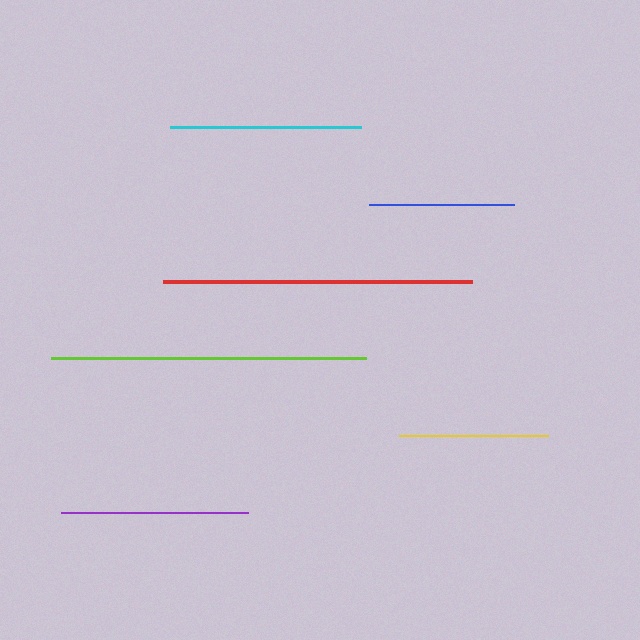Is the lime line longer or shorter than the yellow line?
The lime line is longer than the yellow line.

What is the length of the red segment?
The red segment is approximately 310 pixels long.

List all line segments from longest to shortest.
From longest to shortest: lime, red, cyan, purple, yellow, blue.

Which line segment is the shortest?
The blue line is the shortest at approximately 145 pixels.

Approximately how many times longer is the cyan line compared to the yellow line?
The cyan line is approximately 1.3 times the length of the yellow line.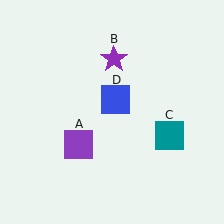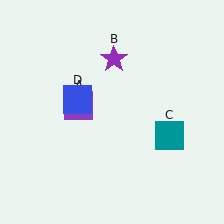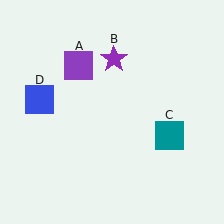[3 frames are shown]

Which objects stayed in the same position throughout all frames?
Purple star (object B) and teal square (object C) remained stationary.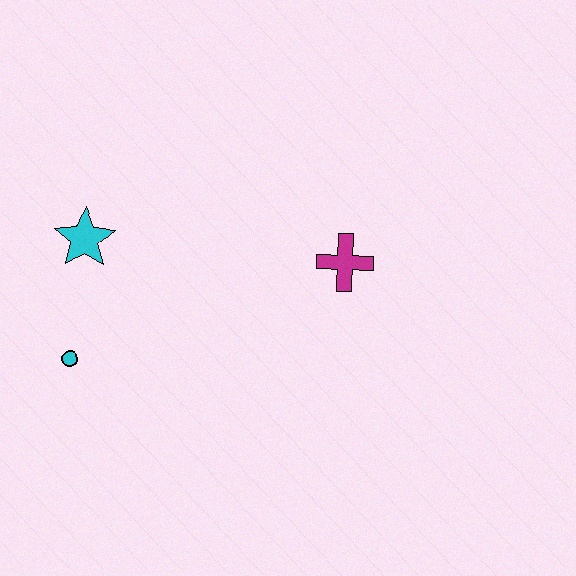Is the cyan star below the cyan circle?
No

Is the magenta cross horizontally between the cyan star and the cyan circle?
No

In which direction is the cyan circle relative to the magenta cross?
The cyan circle is to the left of the magenta cross.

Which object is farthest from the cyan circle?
The magenta cross is farthest from the cyan circle.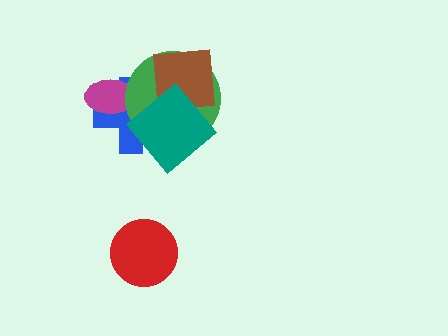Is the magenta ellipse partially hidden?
Yes, it is partially covered by another shape.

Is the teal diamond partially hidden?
No, no other shape covers it.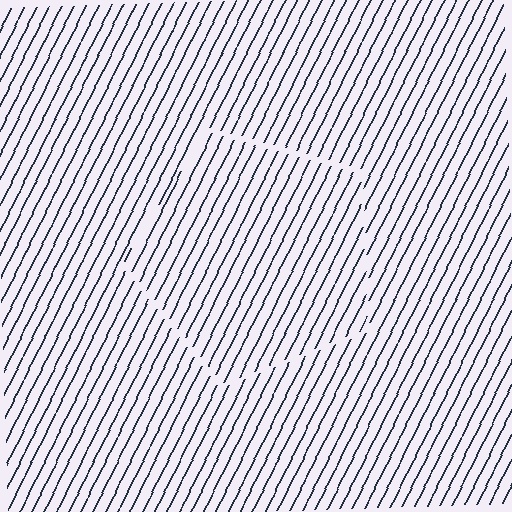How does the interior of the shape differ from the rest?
The interior of the shape contains the same grating, shifted by half a period — the contour is defined by the phase discontinuity where line-ends from the inner and outer gratings abut.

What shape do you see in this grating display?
An illusory pentagon. The interior of the shape contains the same grating, shifted by half a period — the contour is defined by the phase discontinuity where line-ends from the inner and outer gratings abut.